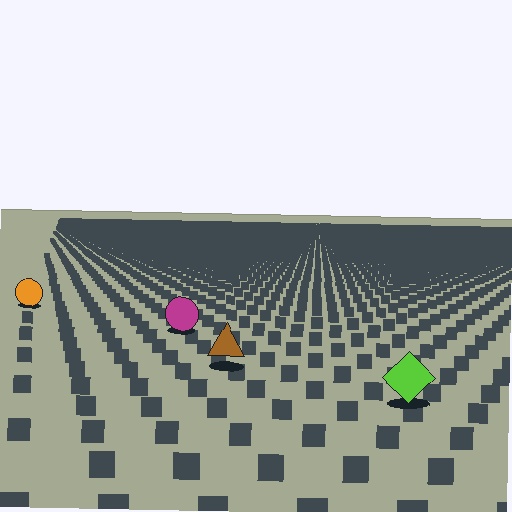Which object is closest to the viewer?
The lime diamond is closest. The texture marks near it are larger and more spread out.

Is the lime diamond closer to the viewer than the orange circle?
Yes. The lime diamond is closer — you can tell from the texture gradient: the ground texture is coarser near it.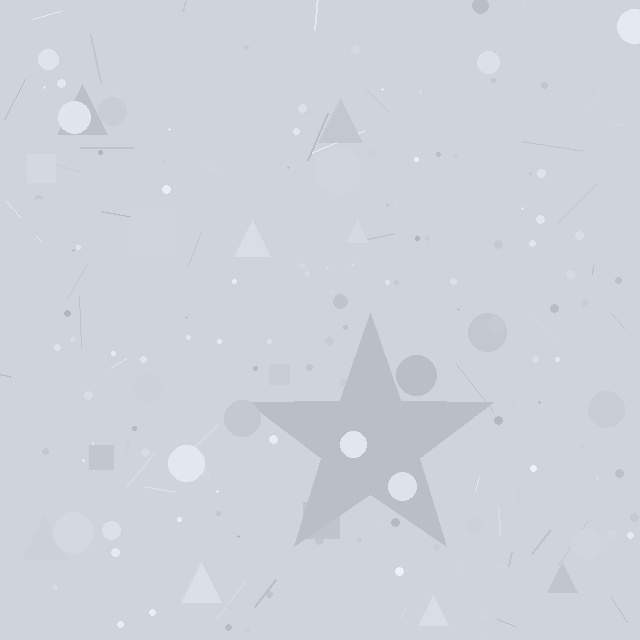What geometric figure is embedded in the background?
A star is embedded in the background.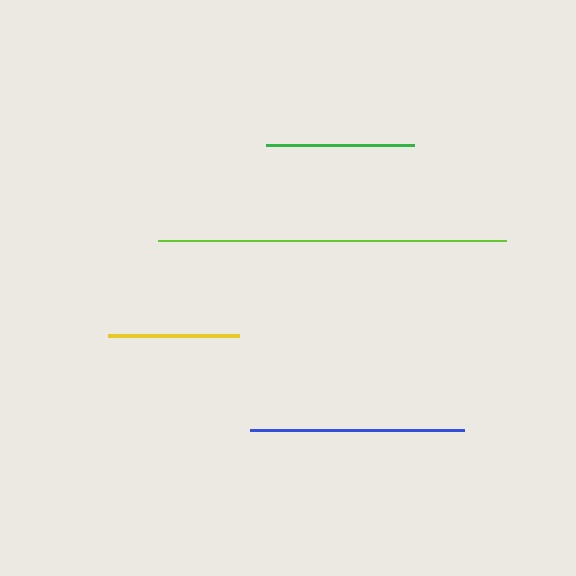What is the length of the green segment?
The green segment is approximately 148 pixels long.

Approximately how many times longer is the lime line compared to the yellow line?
The lime line is approximately 2.7 times the length of the yellow line.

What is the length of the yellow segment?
The yellow segment is approximately 131 pixels long.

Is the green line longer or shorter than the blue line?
The blue line is longer than the green line.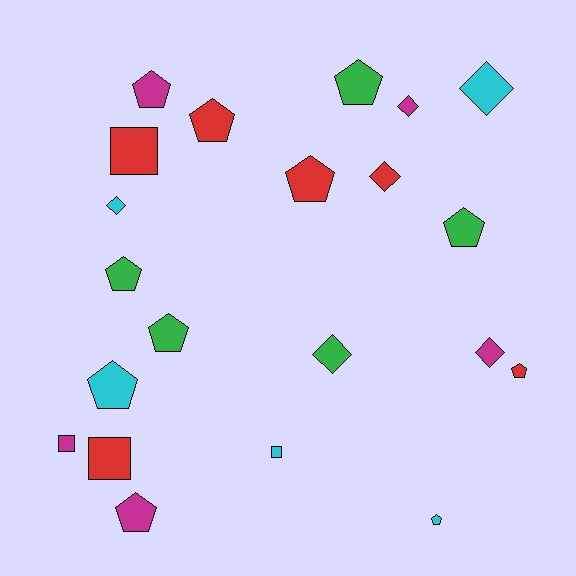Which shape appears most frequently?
Pentagon, with 11 objects.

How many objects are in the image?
There are 21 objects.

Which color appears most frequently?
Red, with 6 objects.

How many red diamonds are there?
There is 1 red diamond.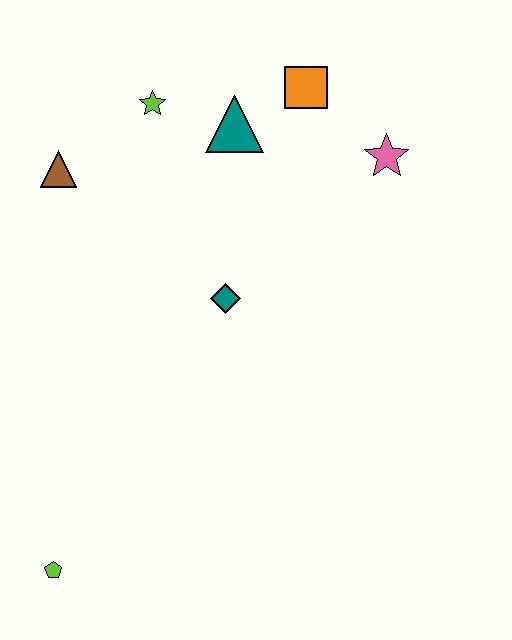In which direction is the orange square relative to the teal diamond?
The orange square is above the teal diamond.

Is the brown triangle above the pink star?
No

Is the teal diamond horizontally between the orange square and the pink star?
No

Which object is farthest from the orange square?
The lime pentagon is farthest from the orange square.